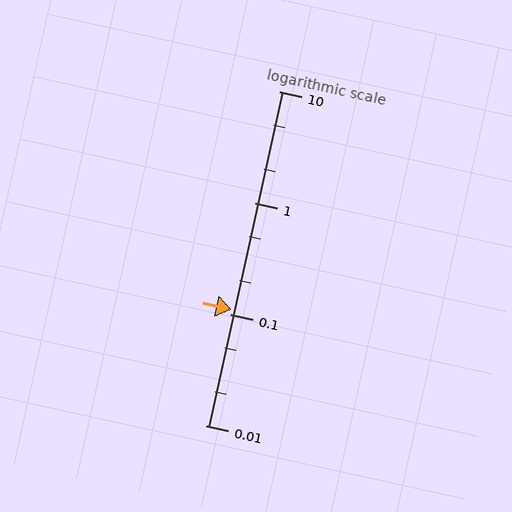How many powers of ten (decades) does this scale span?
The scale spans 3 decades, from 0.01 to 10.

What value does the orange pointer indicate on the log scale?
The pointer indicates approximately 0.11.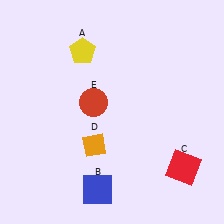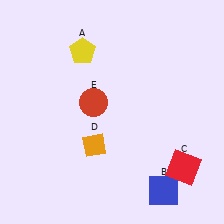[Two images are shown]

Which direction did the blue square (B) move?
The blue square (B) moved right.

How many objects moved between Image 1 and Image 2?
1 object moved between the two images.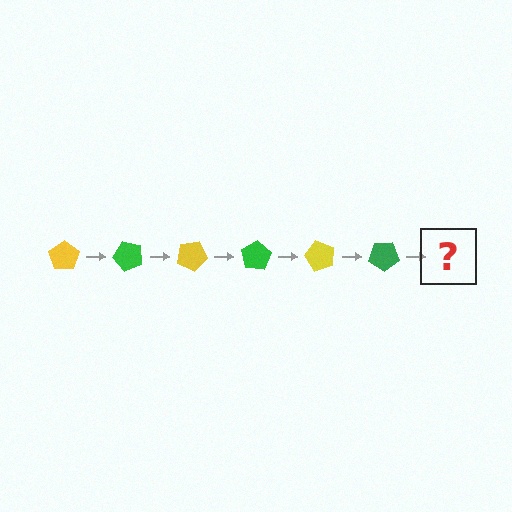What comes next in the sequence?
The next element should be a yellow pentagon, rotated 300 degrees from the start.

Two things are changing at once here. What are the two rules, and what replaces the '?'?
The two rules are that it rotates 50 degrees each step and the color cycles through yellow and green. The '?' should be a yellow pentagon, rotated 300 degrees from the start.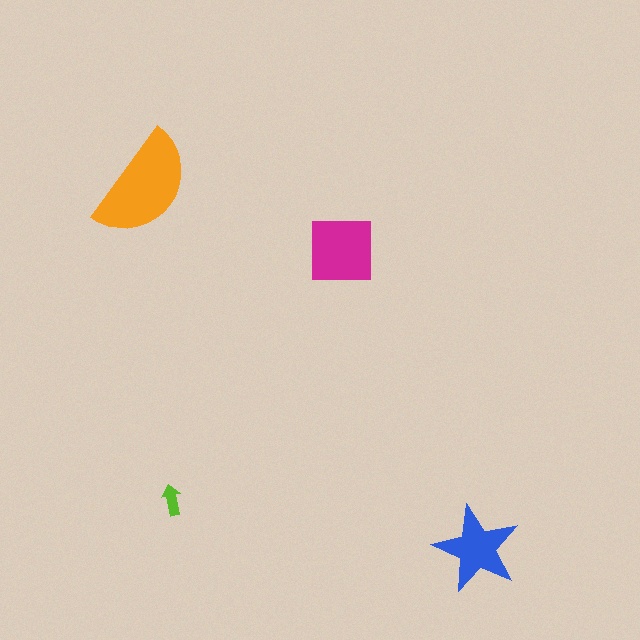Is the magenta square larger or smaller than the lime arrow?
Larger.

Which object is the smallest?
The lime arrow.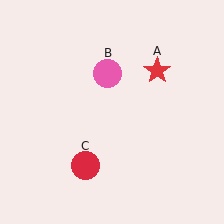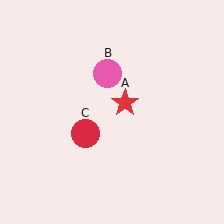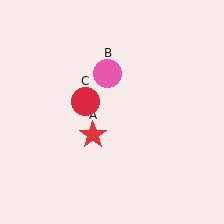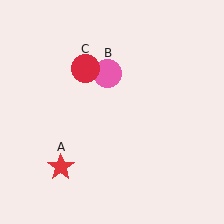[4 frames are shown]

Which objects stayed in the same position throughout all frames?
Pink circle (object B) remained stationary.